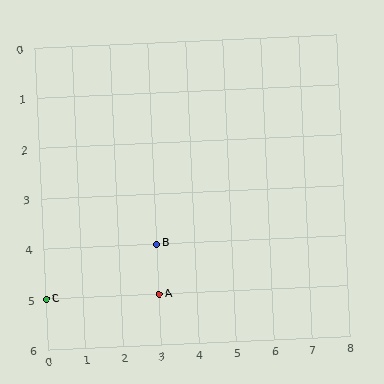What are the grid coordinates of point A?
Point A is at grid coordinates (3, 5).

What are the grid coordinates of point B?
Point B is at grid coordinates (3, 4).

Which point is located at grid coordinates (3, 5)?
Point A is at (3, 5).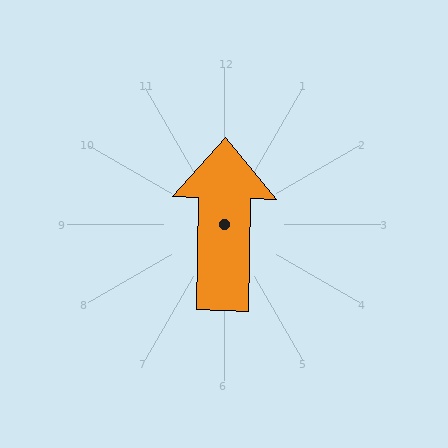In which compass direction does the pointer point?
North.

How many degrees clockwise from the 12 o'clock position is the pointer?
Approximately 1 degrees.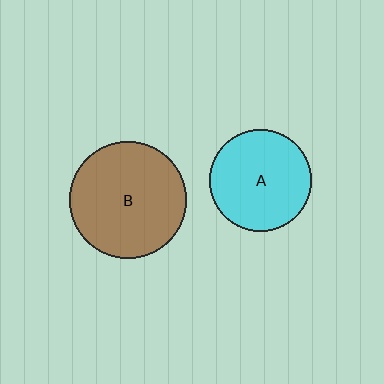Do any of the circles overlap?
No, none of the circles overlap.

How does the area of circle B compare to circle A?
Approximately 1.3 times.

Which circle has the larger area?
Circle B (brown).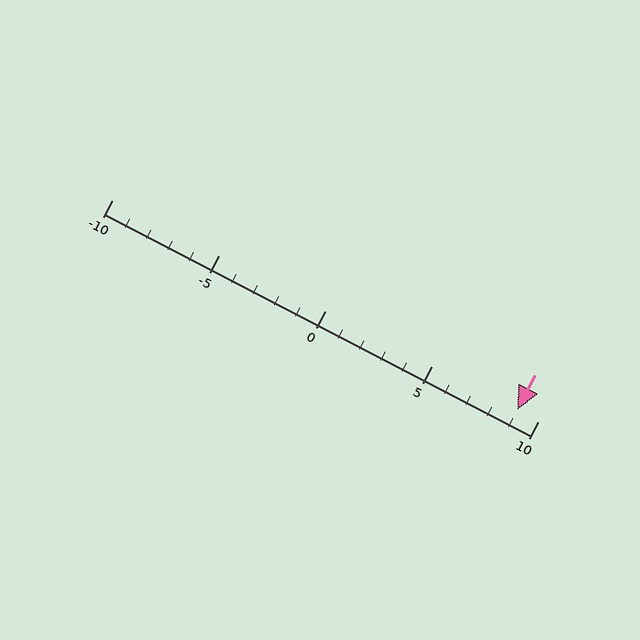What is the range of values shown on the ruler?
The ruler shows values from -10 to 10.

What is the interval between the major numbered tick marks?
The major tick marks are spaced 5 units apart.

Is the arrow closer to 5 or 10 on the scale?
The arrow is closer to 10.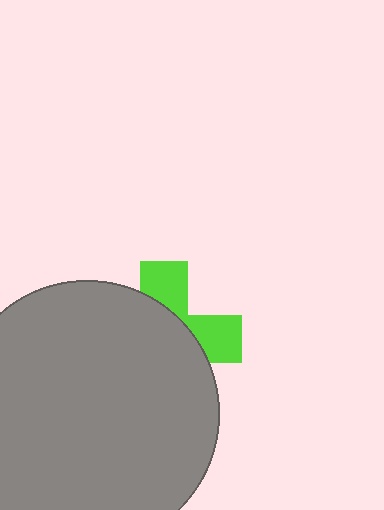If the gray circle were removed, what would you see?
You would see the complete lime cross.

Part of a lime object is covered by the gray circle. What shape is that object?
It is a cross.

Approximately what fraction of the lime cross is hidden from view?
Roughly 66% of the lime cross is hidden behind the gray circle.